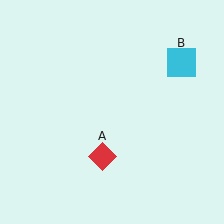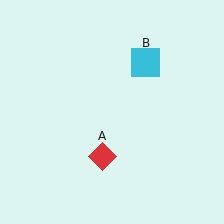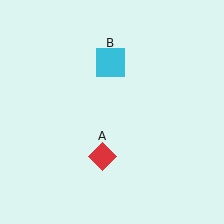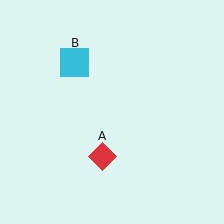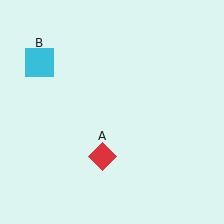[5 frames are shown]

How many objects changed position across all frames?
1 object changed position: cyan square (object B).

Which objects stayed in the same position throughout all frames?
Red diamond (object A) remained stationary.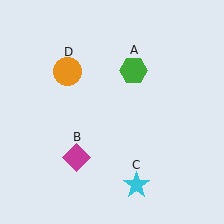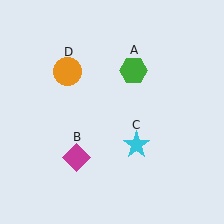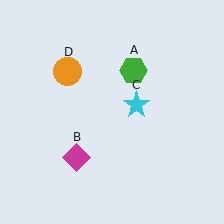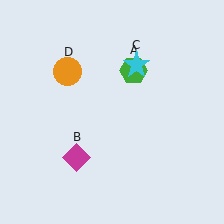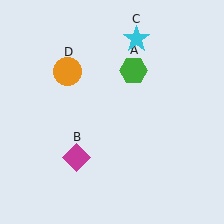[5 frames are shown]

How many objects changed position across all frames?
1 object changed position: cyan star (object C).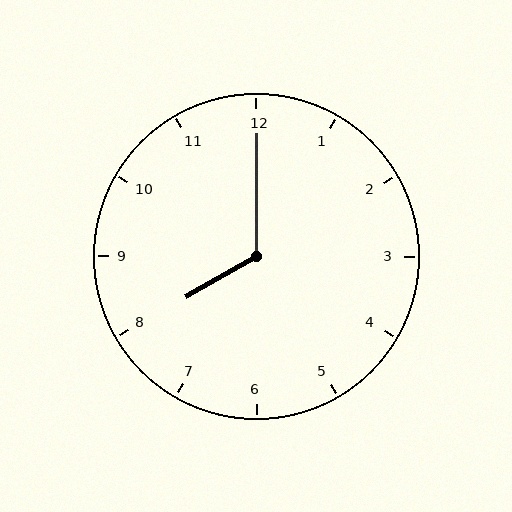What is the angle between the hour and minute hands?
Approximately 120 degrees.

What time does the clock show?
8:00.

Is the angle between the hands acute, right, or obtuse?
It is obtuse.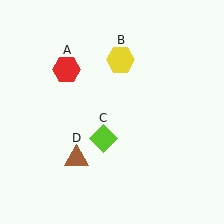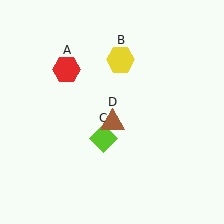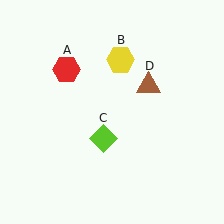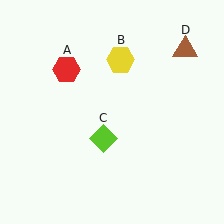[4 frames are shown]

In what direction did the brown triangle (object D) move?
The brown triangle (object D) moved up and to the right.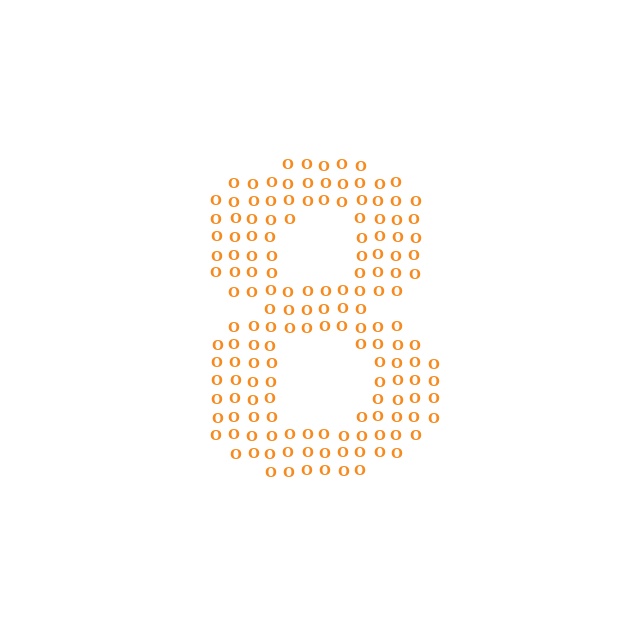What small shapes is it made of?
It is made of small letter O's.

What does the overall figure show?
The overall figure shows the digit 8.